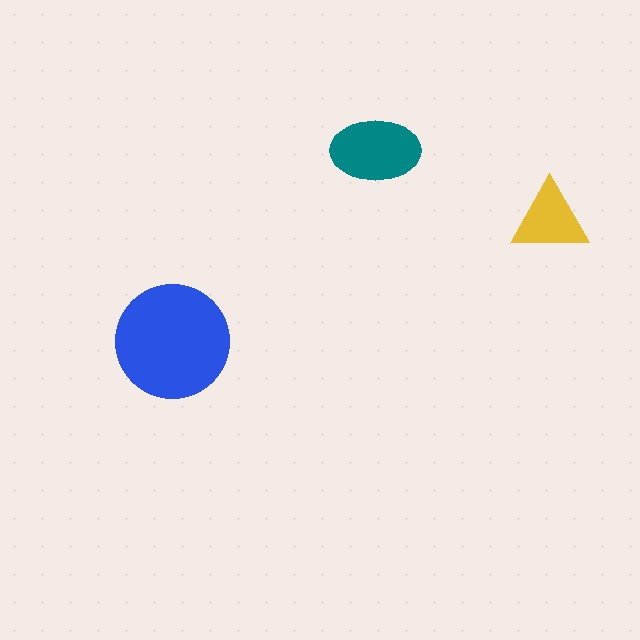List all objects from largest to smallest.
The blue circle, the teal ellipse, the yellow triangle.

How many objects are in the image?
There are 3 objects in the image.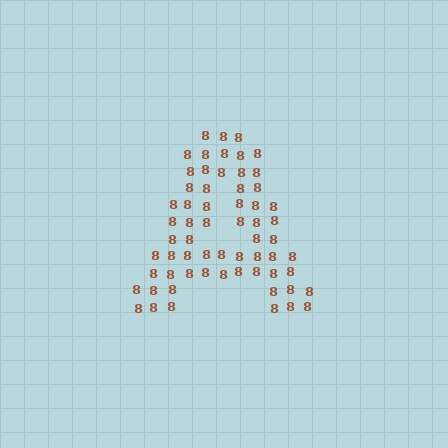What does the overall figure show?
The overall figure shows the letter A.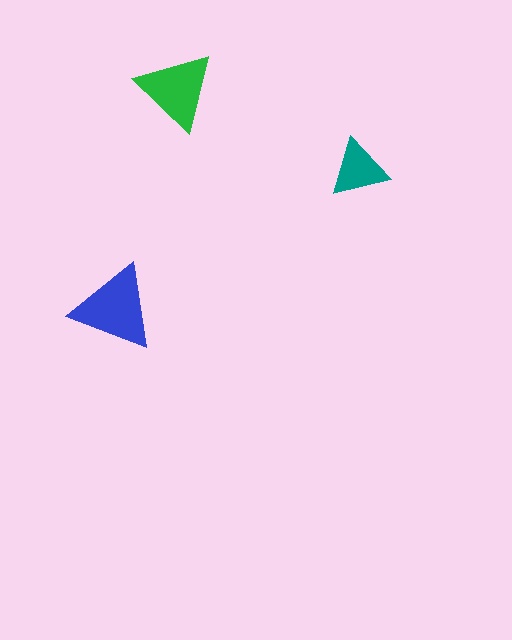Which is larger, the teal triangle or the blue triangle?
The blue one.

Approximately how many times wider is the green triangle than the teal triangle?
About 1.5 times wider.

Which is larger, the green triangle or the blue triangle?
The blue one.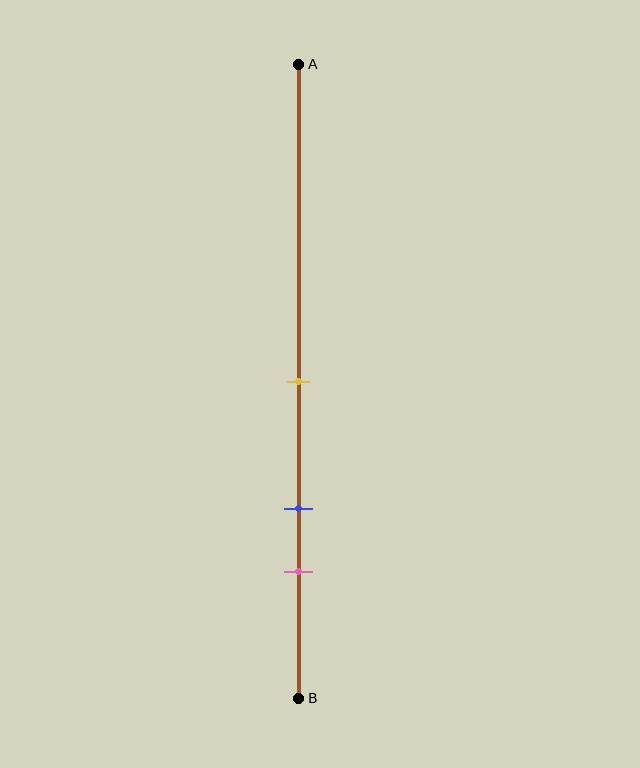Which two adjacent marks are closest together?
The blue and pink marks are the closest adjacent pair.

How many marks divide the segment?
There are 3 marks dividing the segment.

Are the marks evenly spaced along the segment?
Yes, the marks are approximately evenly spaced.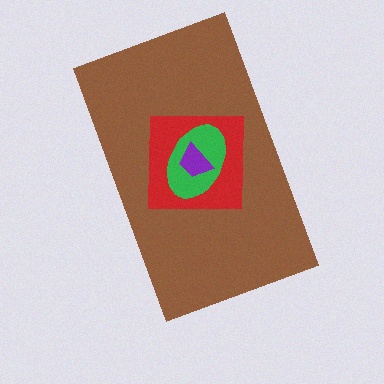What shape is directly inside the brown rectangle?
The red square.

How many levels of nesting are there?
4.